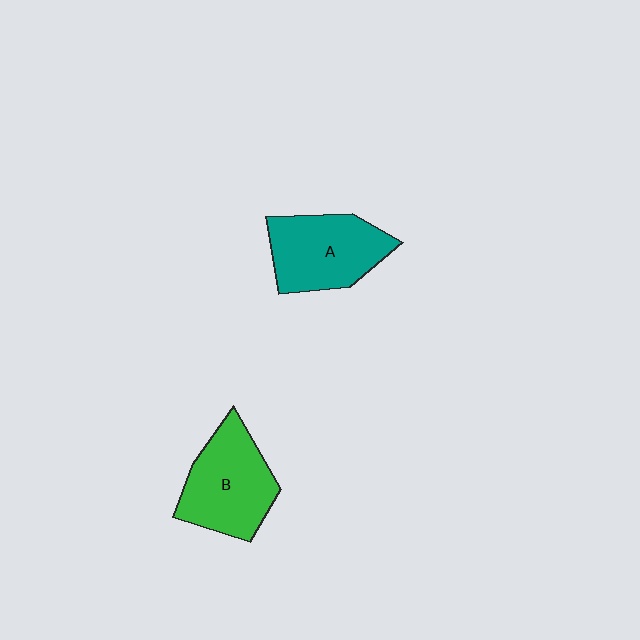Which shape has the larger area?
Shape B (green).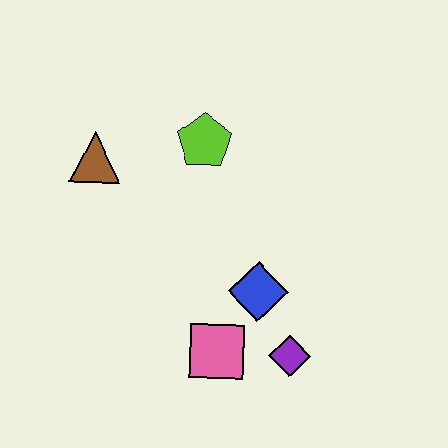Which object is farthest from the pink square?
The brown triangle is farthest from the pink square.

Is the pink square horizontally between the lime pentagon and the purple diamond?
Yes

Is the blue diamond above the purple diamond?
Yes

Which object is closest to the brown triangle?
The lime pentagon is closest to the brown triangle.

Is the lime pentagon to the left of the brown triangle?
No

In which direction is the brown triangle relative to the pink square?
The brown triangle is above the pink square.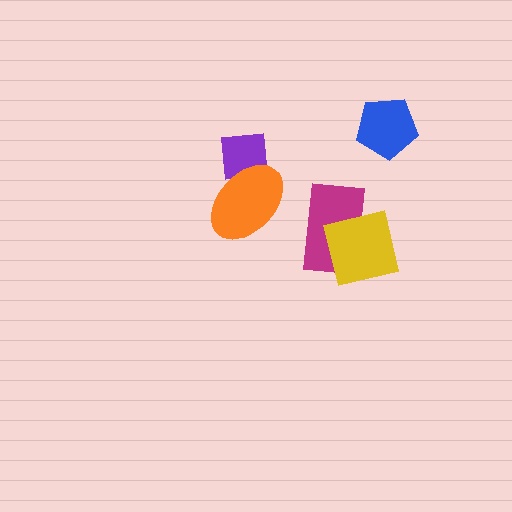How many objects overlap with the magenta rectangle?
1 object overlaps with the magenta rectangle.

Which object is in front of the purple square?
The orange ellipse is in front of the purple square.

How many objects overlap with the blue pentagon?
0 objects overlap with the blue pentagon.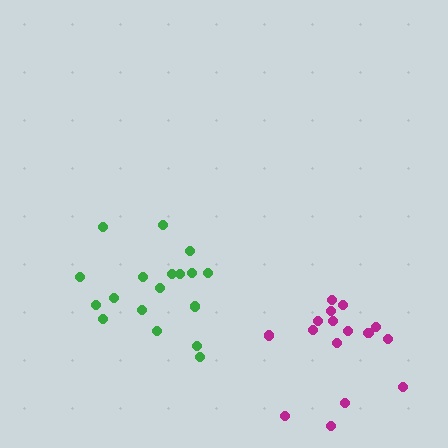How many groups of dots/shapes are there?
There are 2 groups.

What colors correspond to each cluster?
The clusters are colored: magenta, green.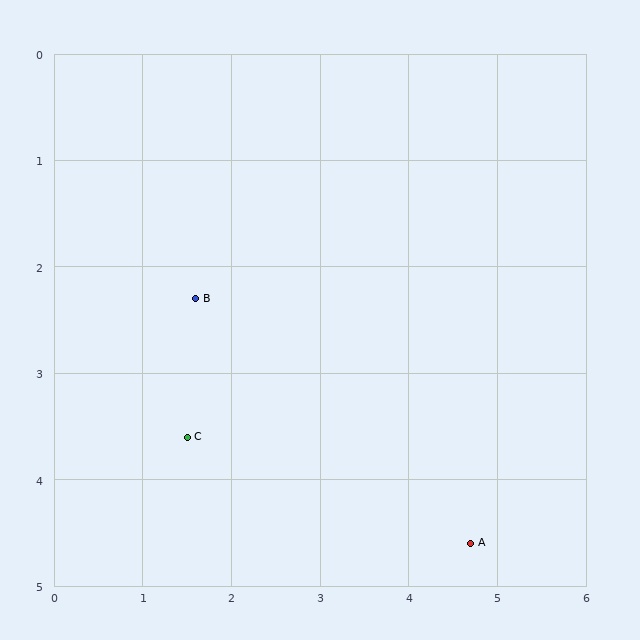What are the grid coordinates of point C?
Point C is at approximately (1.5, 3.6).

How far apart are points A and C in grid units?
Points A and C are about 3.4 grid units apart.